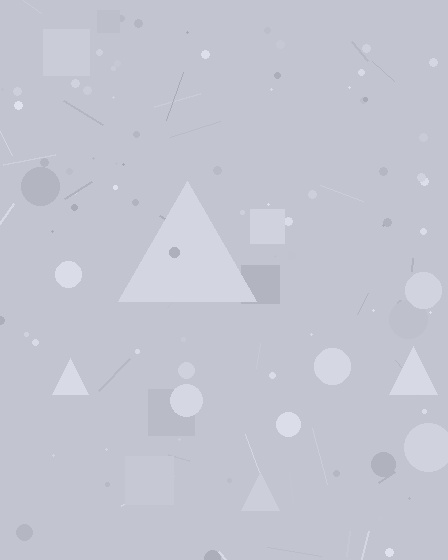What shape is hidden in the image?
A triangle is hidden in the image.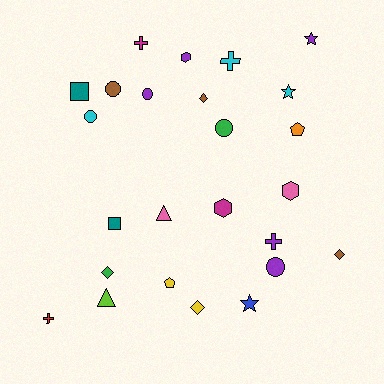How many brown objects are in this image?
There are 3 brown objects.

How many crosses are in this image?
There are 4 crosses.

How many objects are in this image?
There are 25 objects.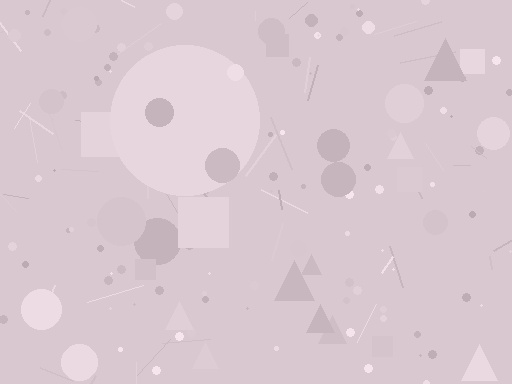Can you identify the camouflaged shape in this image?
The camouflaged shape is a circle.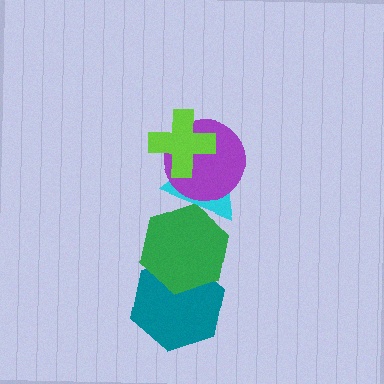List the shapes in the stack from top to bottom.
From top to bottom: the lime cross, the purple circle, the cyan triangle, the green hexagon, the teal hexagon.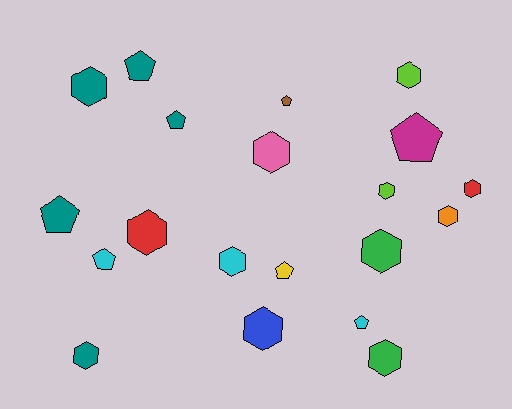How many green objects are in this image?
There are 2 green objects.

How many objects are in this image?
There are 20 objects.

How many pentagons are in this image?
There are 8 pentagons.